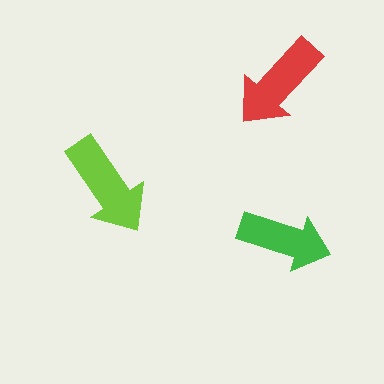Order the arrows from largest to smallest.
the lime one, the red one, the green one.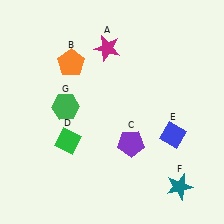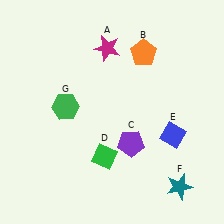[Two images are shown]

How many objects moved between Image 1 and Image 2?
2 objects moved between the two images.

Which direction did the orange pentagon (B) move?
The orange pentagon (B) moved right.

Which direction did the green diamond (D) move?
The green diamond (D) moved right.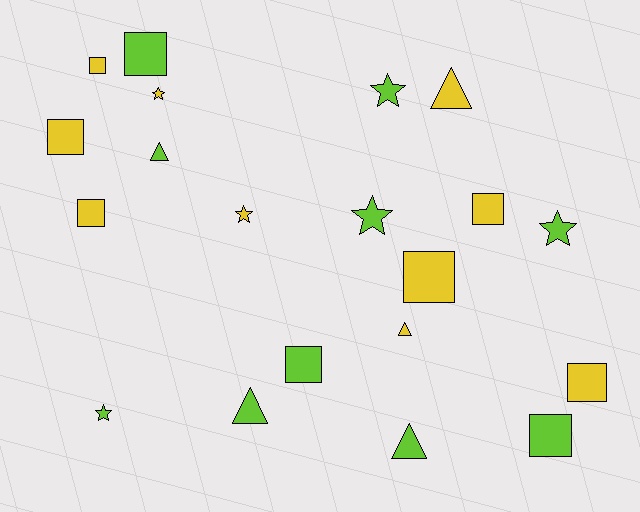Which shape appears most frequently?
Square, with 9 objects.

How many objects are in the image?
There are 20 objects.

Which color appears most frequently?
Yellow, with 10 objects.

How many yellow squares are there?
There are 6 yellow squares.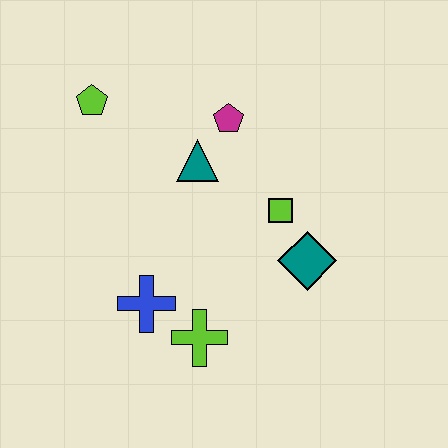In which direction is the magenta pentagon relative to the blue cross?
The magenta pentagon is above the blue cross.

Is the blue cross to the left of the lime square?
Yes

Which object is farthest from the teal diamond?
The lime pentagon is farthest from the teal diamond.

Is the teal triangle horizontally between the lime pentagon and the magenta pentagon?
Yes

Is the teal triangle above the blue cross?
Yes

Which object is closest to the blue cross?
The lime cross is closest to the blue cross.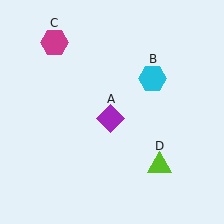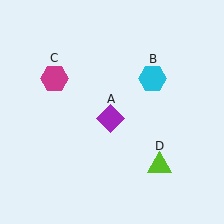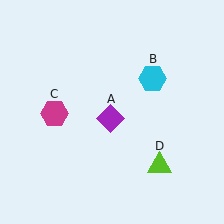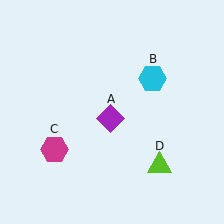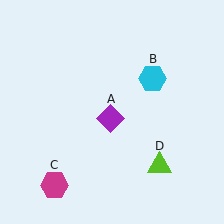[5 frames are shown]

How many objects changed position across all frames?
1 object changed position: magenta hexagon (object C).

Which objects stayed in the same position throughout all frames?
Purple diamond (object A) and cyan hexagon (object B) and lime triangle (object D) remained stationary.